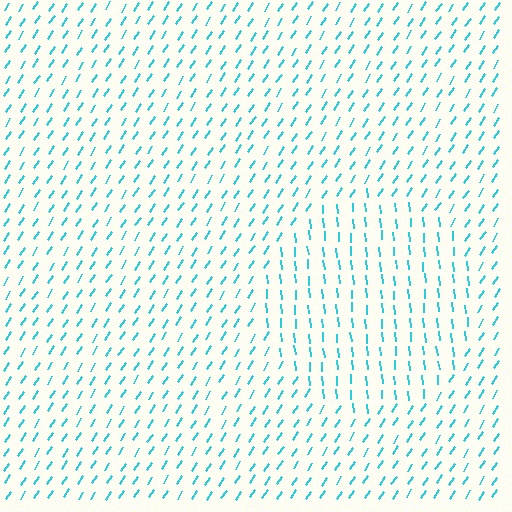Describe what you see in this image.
The image is filled with small cyan line segments. A circle region in the image has lines oriented differently from the surrounding lines, creating a visible texture boundary.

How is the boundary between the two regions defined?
The boundary is defined purely by a change in line orientation (approximately 38 degrees difference). All lines are the same color and thickness.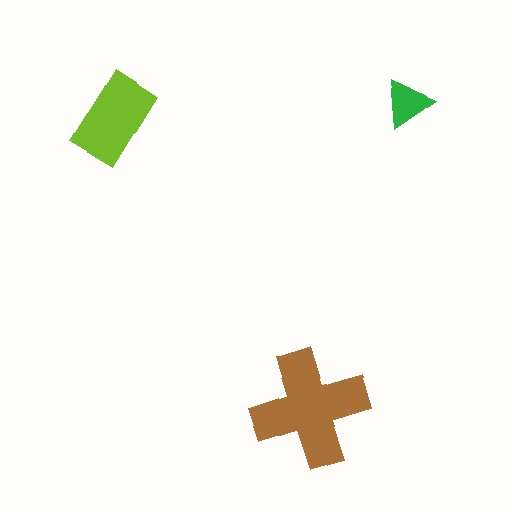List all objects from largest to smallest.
The brown cross, the lime rectangle, the green triangle.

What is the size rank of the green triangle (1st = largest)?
3rd.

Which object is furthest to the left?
The lime rectangle is leftmost.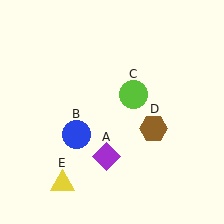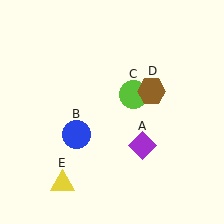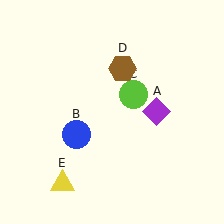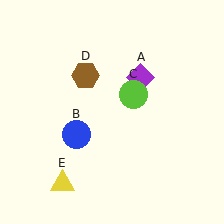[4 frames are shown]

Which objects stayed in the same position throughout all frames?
Blue circle (object B) and lime circle (object C) and yellow triangle (object E) remained stationary.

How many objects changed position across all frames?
2 objects changed position: purple diamond (object A), brown hexagon (object D).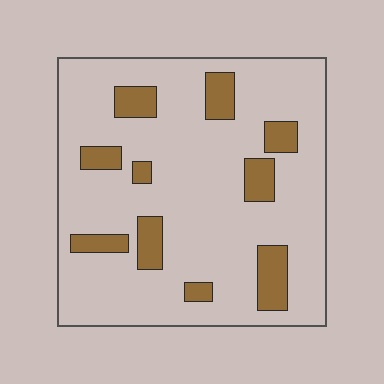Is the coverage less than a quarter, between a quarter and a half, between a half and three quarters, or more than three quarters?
Less than a quarter.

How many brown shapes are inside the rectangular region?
10.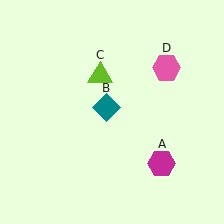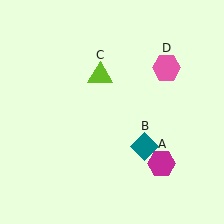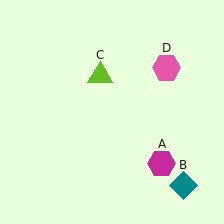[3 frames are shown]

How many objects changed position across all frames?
1 object changed position: teal diamond (object B).